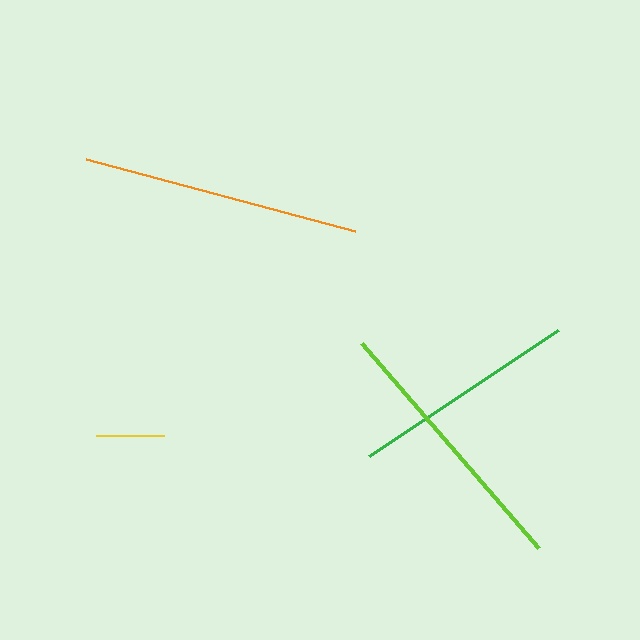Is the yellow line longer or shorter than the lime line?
The lime line is longer than the yellow line.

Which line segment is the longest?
The orange line is the longest at approximately 279 pixels.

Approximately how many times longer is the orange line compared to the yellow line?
The orange line is approximately 4.1 times the length of the yellow line.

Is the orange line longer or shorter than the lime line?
The orange line is longer than the lime line.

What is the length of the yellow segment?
The yellow segment is approximately 68 pixels long.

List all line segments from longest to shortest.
From longest to shortest: orange, lime, green, yellow.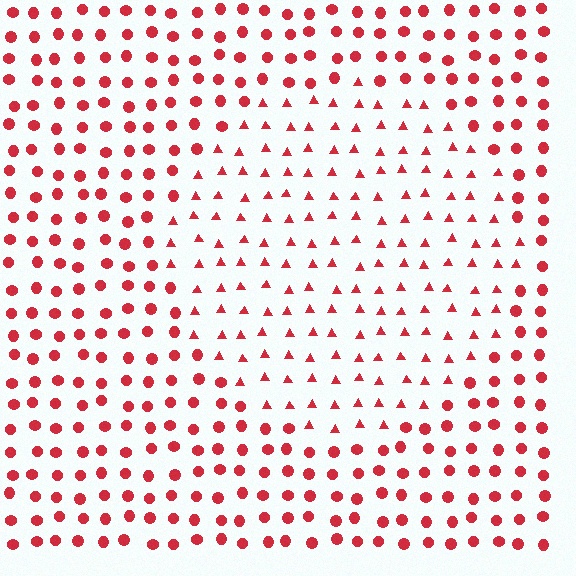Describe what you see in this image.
The image is filled with small red elements arranged in a uniform grid. A circle-shaped region contains triangles, while the surrounding area contains circles. The boundary is defined purely by the change in element shape.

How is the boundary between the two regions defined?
The boundary is defined by a change in element shape: triangles inside vs. circles outside. All elements share the same color and spacing.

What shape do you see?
I see a circle.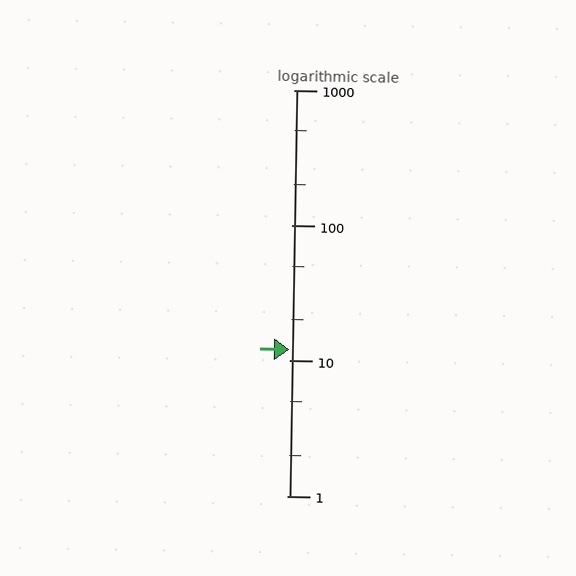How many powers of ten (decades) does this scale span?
The scale spans 3 decades, from 1 to 1000.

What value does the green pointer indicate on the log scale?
The pointer indicates approximately 12.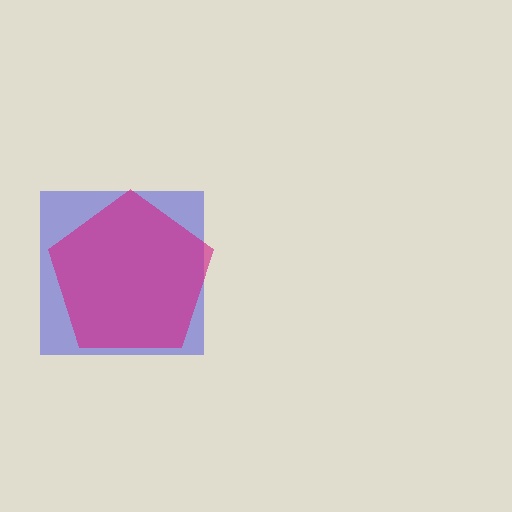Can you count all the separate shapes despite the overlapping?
Yes, there are 2 separate shapes.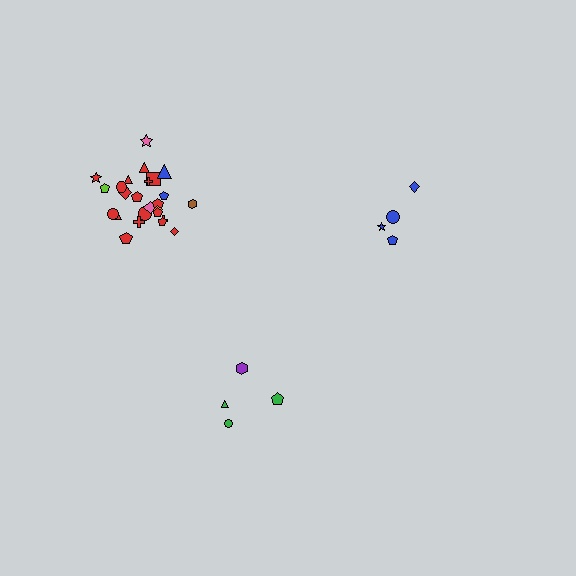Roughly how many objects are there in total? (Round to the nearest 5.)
Roughly 35 objects in total.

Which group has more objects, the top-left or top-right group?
The top-left group.